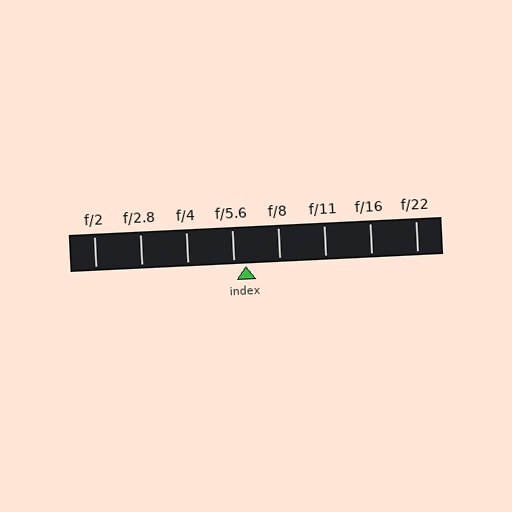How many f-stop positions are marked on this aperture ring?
There are 8 f-stop positions marked.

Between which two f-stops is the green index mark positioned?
The index mark is between f/5.6 and f/8.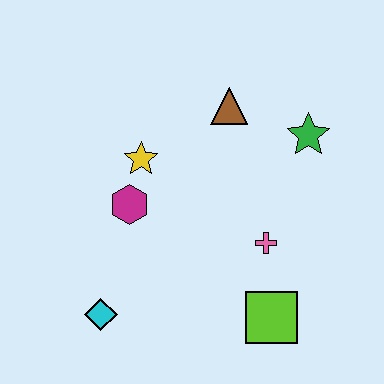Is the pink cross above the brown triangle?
No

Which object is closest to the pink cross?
The lime square is closest to the pink cross.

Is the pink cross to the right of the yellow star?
Yes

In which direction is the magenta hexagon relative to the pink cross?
The magenta hexagon is to the left of the pink cross.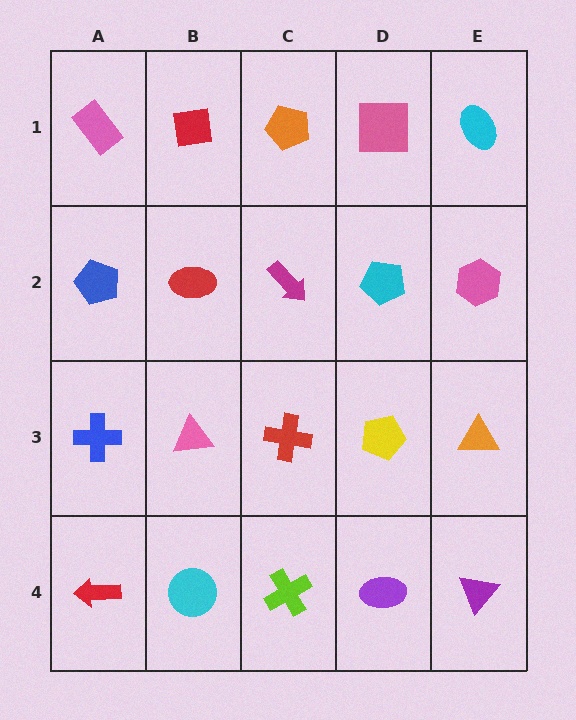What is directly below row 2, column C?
A red cross.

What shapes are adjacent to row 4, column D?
A yellow pentagon (row 3, column D), a lime cross (row 4, column C), a purple triangle (row 4, column E).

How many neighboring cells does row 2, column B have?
4.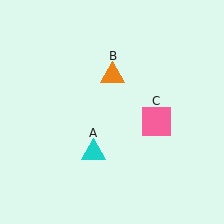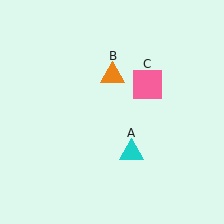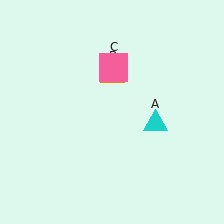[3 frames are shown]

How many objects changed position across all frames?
2 objects changed position: cyan triangle (object A), pink square (object C).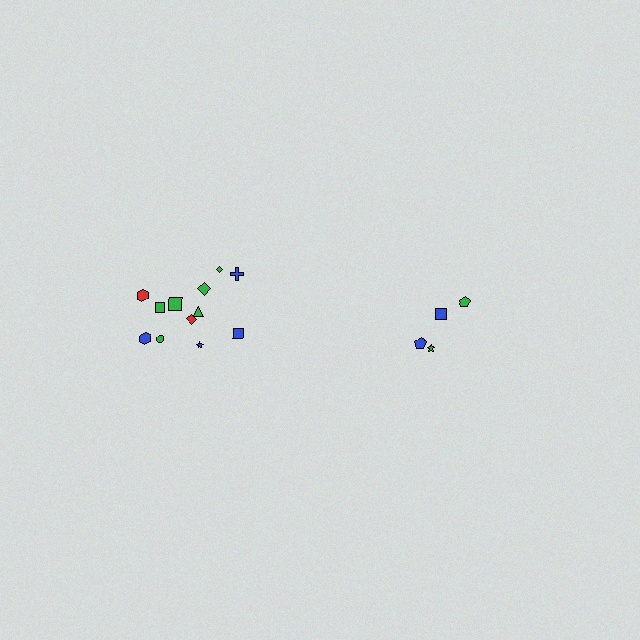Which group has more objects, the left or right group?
The left group.